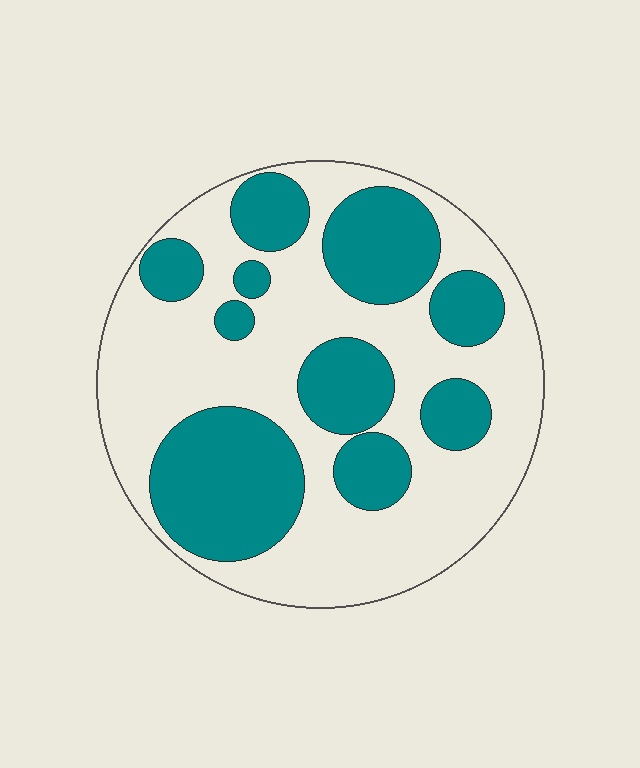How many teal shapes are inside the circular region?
10.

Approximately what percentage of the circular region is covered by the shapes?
Approximately 40%.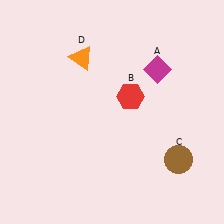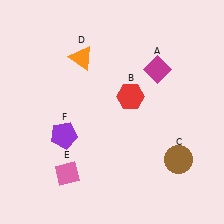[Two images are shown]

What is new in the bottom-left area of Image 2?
A purple pentagon (F) was added in the bottom-left area of Image 2.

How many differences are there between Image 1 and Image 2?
There are 2 differences between the two images.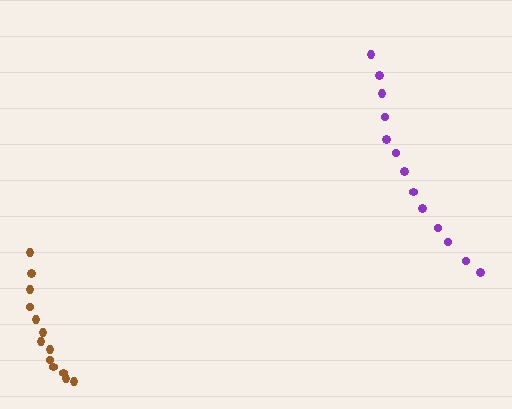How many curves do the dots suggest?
There are 2 distinct paths.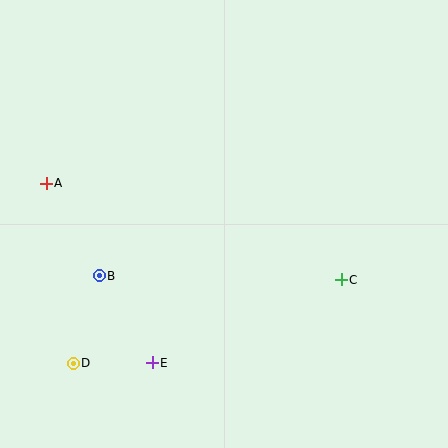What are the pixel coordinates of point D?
Point D is at (73, 363).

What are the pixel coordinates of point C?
Point C is at (341, 280).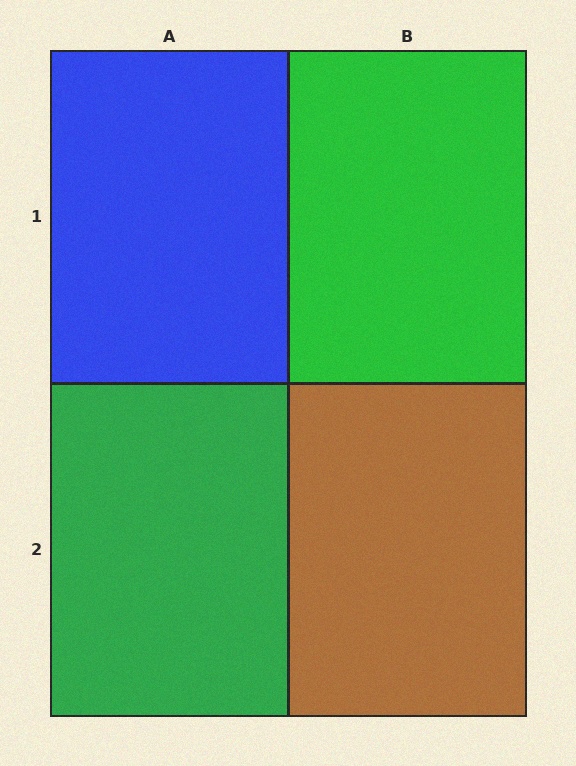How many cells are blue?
1 cell is blue.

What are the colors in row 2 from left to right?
Green, brown.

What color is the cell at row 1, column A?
Blue.